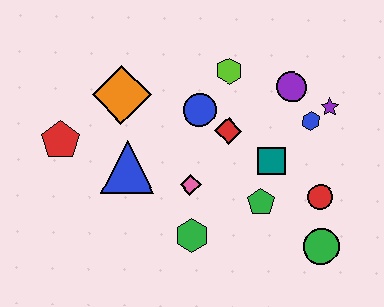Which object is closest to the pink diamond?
The green hexagon is closest to the pink diamond.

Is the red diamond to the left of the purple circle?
Yes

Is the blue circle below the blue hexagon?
No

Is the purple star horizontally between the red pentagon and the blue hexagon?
No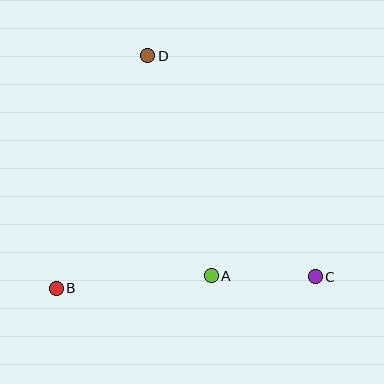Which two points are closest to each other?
Points A and C are closest to each other.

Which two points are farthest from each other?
Points C and D are farthest from each other.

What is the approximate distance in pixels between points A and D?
The distance between A and D is approximately 229 pixels.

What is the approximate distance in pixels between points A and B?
The distance between A and B is approximately 156 pixels.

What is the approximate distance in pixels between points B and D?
The distance between B and D is approximately 250 pixels.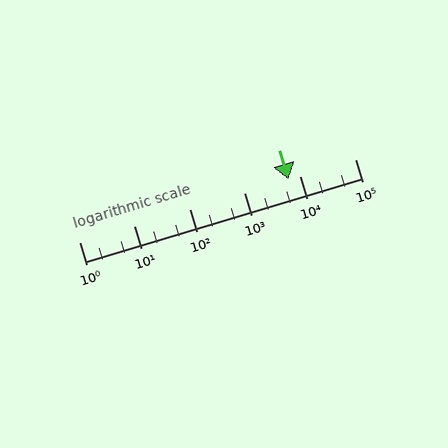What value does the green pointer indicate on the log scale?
The pointer indicates approximately 6200.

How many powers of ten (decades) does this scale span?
The scale spans 5 decades, from 1 to 100000.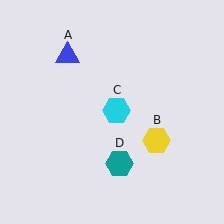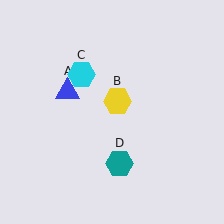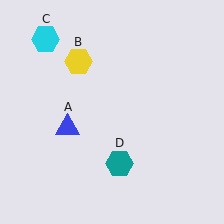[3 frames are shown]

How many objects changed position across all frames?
3 objects changed position: blue triangle (object A), yellow hexagon (object B), cyan hexagon (object C).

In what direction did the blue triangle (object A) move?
The blue triangle (object A) moved down.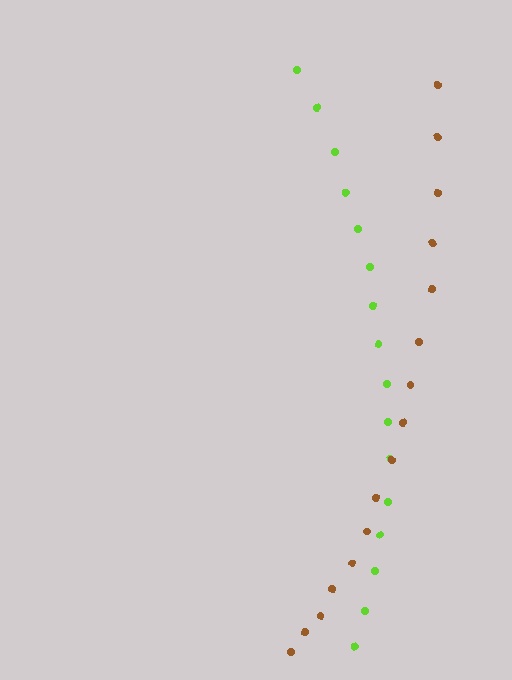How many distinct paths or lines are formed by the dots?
There are 2 distinct paths.